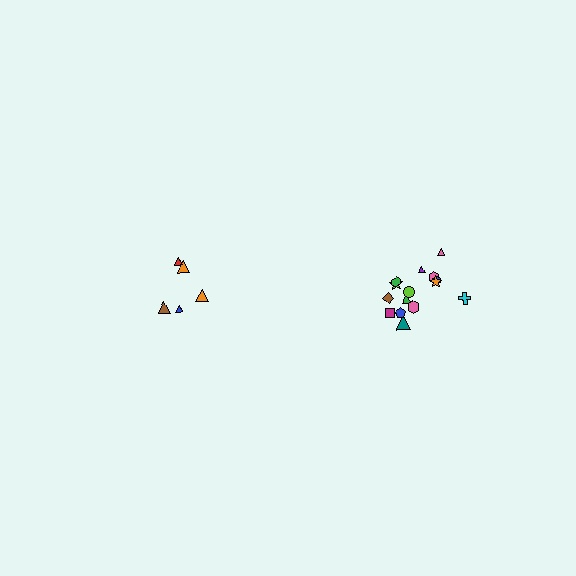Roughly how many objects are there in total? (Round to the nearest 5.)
Roughly 20 objects in total.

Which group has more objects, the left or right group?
The right group.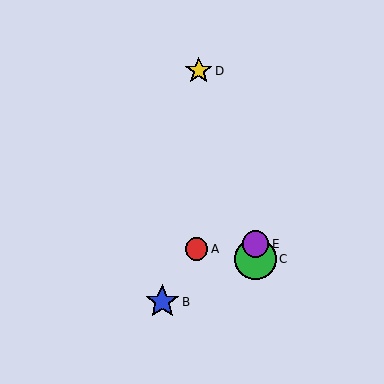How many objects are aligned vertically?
2 objects (C, E) are aligned vertically.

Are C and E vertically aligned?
Yes, both are at x≈256.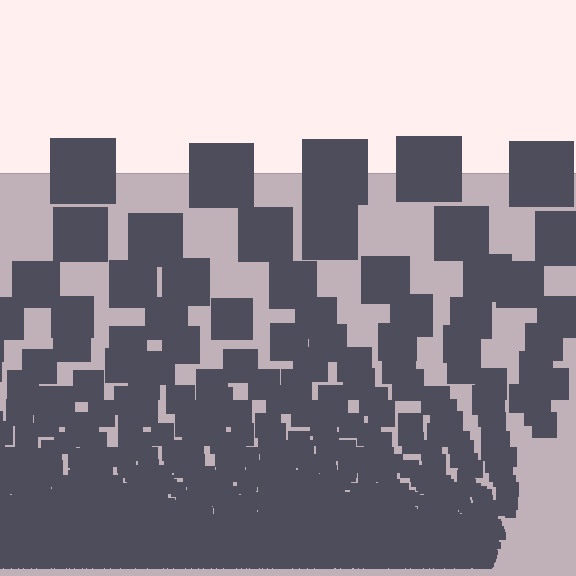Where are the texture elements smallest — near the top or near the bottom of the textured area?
Near the bottom.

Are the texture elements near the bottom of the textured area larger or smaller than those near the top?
Smaller. The gradient is inverted — elements near the bottom are smaller and denser.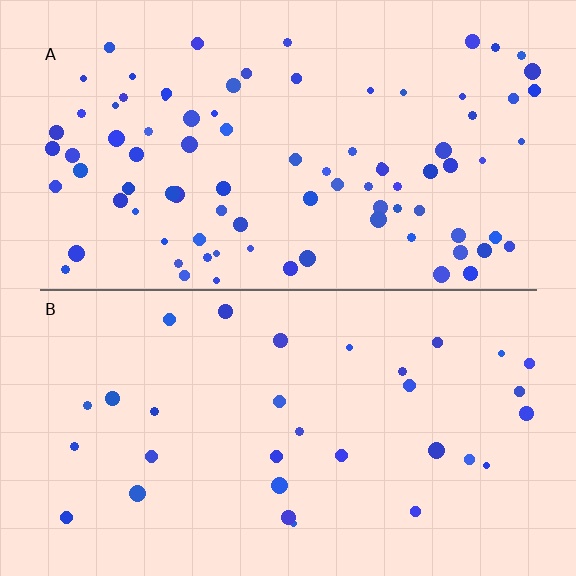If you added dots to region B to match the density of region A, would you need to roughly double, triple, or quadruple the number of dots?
Approximately triple.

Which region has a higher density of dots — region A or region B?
A (the top).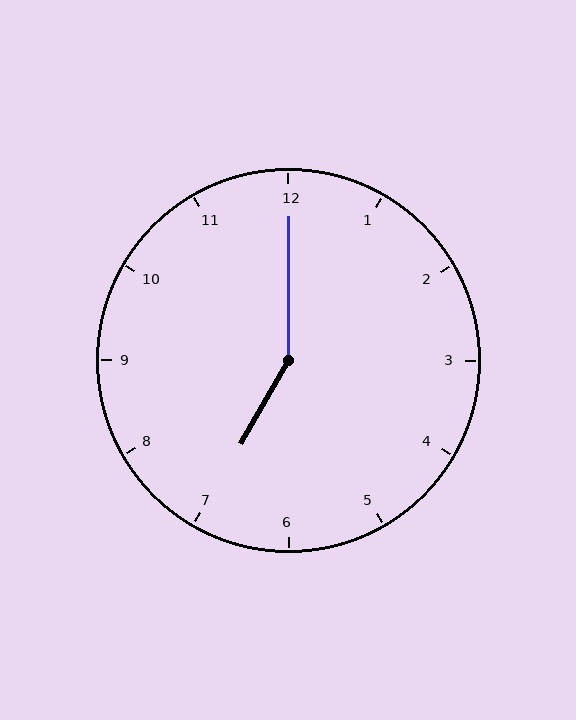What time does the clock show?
7:00.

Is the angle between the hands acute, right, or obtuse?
It is obtuse.